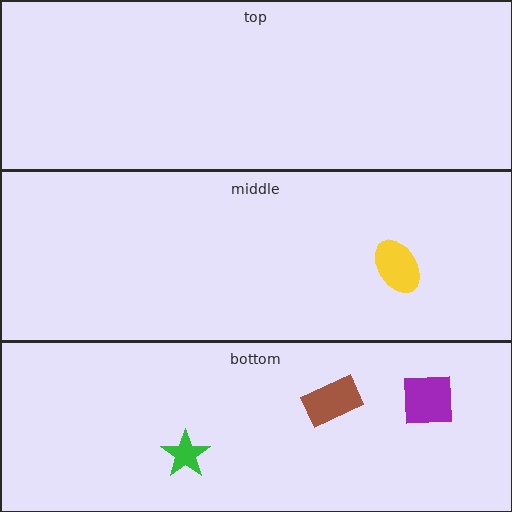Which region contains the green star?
The bottom region.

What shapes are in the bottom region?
The purple square, the green star, the brown rectangle.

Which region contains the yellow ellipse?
The middle region.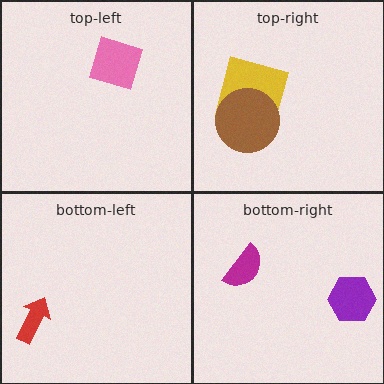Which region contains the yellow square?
The top-right region.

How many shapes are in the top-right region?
2.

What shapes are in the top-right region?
The yellow square, the brown circle.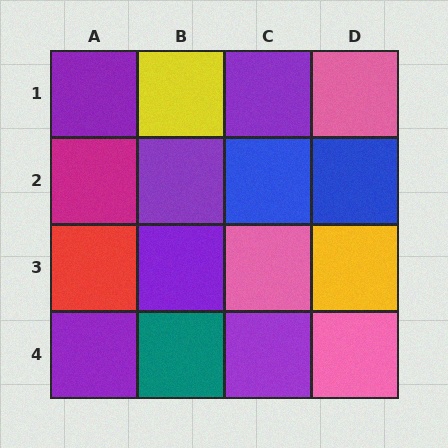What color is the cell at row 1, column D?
Pink.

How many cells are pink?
3 cells are pink.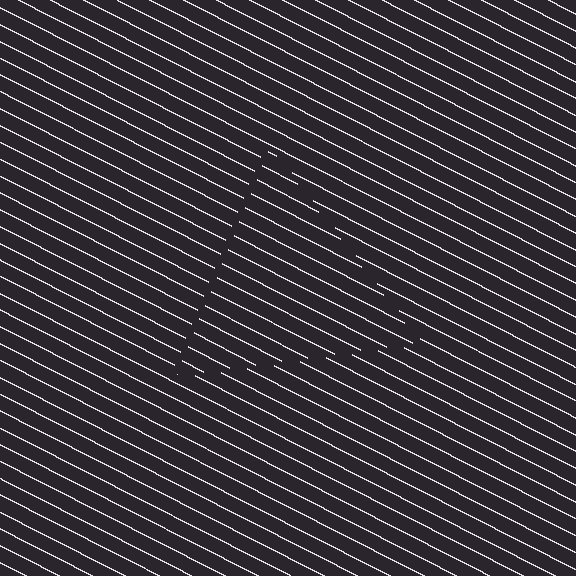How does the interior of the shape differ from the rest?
The interior of the shape contains the same grating, shifted by half a period — the contour is defined by the phase discontinuity where line-ends from the inner and outer gratings abut.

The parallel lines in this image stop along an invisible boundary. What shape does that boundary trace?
An illusory triangle. The interior of the shape contains the same grating, shifted by half a period — the contour is defined by the phase discontinuity where line-ends from the inner and outer gratings abut.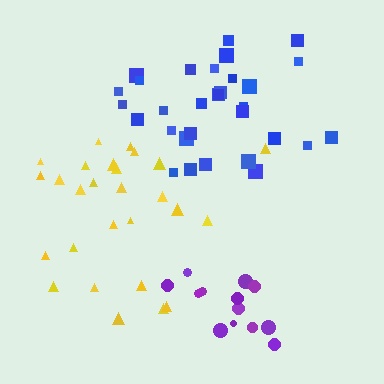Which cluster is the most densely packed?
Purple.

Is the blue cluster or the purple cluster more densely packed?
Purple.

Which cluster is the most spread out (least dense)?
Yellow.